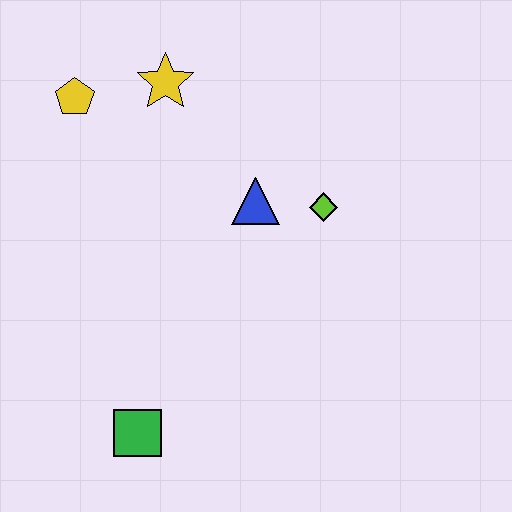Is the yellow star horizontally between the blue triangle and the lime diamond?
No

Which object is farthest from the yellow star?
The green square is farthest from the yellow star.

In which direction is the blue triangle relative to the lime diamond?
The blue triangle is to the left of the lime diamond.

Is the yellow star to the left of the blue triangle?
Yes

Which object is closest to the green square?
The blue triangle is closest to the green square.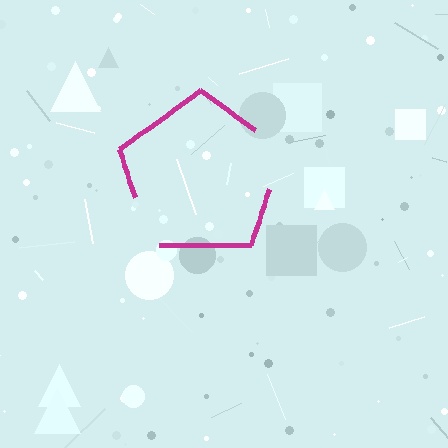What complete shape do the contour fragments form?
The contour fragments form a pentagon.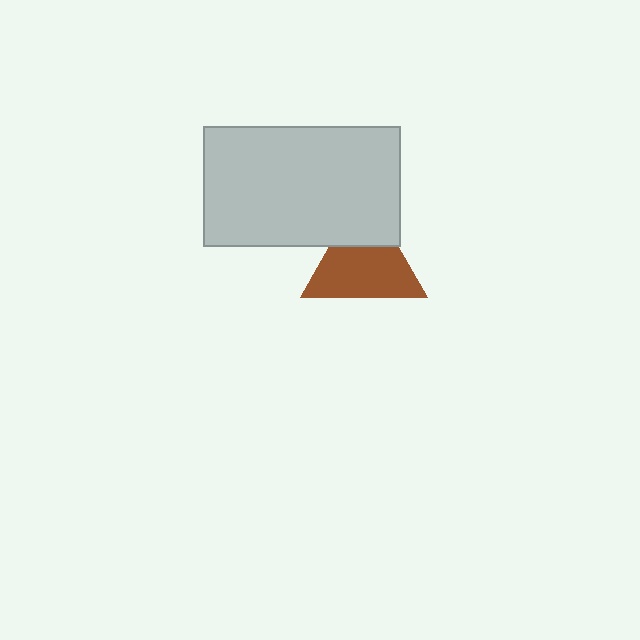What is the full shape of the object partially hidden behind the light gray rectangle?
The partially hidden object is a brown triangle.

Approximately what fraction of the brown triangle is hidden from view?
Roughly 31% of the brown triangle is hidden behind the light gray rectangle.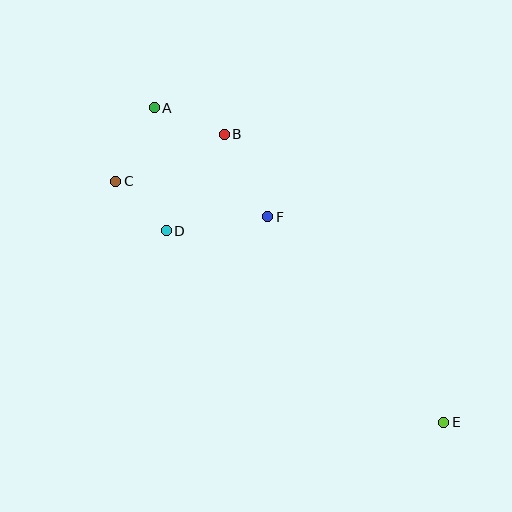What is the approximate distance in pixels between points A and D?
The distance between A and D is approximately 124 pixels.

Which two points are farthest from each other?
Points A and E are farthest from each other.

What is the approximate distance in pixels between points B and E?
The distance between B and E is approximately 362 pixels.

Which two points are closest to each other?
Points C and D are closest to each other.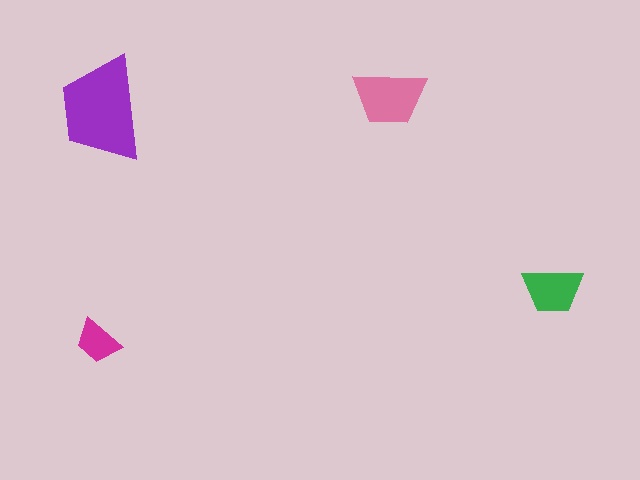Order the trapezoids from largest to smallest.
the purple one, the pink one, the green one, the magenta one.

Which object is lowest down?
The magenta trapezoid is bottommost.